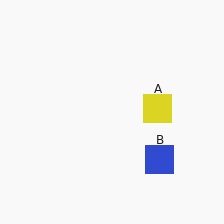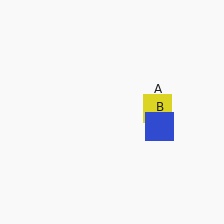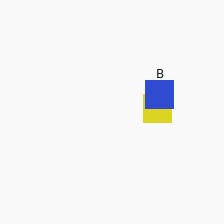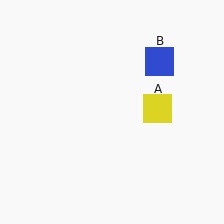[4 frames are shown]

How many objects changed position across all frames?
1 object changed position: blue square (object B).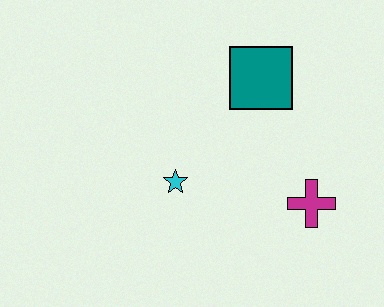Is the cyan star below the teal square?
Yes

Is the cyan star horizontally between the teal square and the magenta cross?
No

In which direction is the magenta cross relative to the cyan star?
The magenta cross is to the right of the cyan star.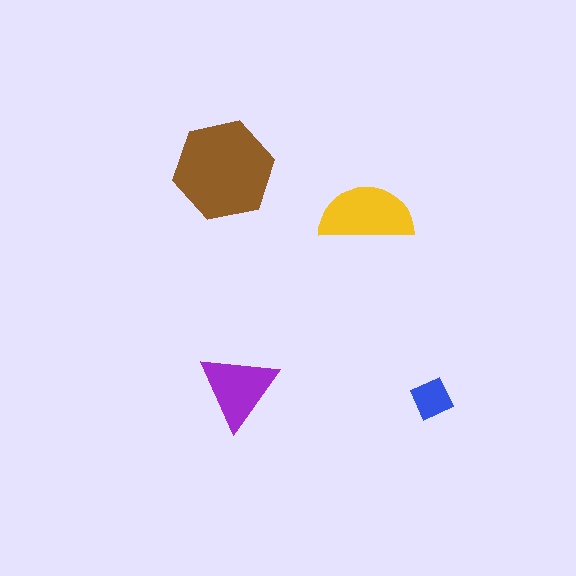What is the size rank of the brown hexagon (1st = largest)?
1st.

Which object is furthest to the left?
The brown hexagon is leftmost.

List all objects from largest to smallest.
The brown hexagon, the yellow semicircle, the purple triangle, the blue diamond.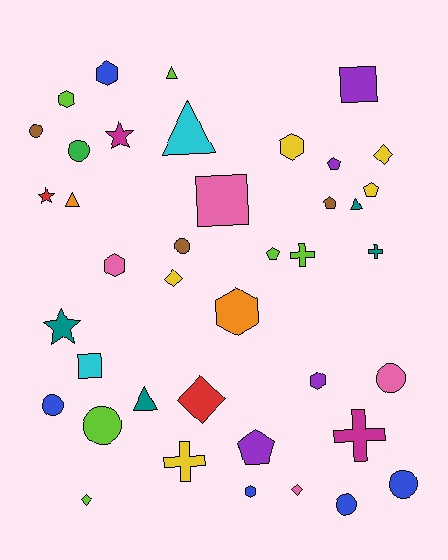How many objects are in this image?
There are 40 objects.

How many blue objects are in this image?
There are 5 blue objects.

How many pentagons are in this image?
There are 5 pentagons.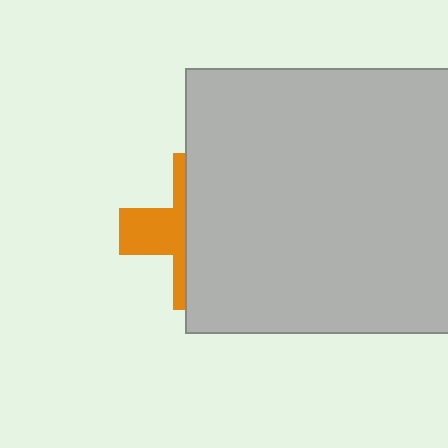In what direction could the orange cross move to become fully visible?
The orange cross could move left. That would shift it out from behind the light gray square entirely.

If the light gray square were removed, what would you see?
You would see the complete orange cross.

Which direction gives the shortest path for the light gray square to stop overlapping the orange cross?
Moving right gives the shortest separation.